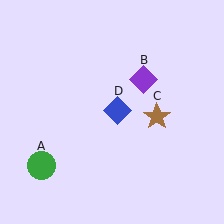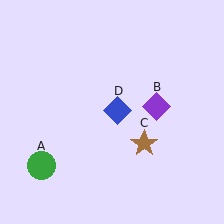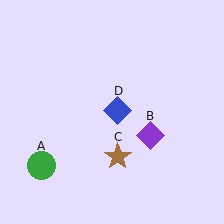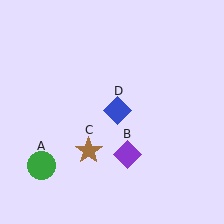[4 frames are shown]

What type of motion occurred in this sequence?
The purple diamond (object B), brown star (object C) rotated clockwise around the center of the scene.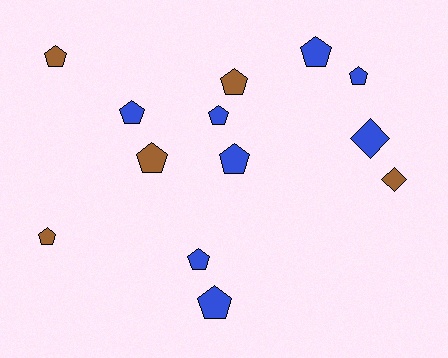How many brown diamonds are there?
There is 1 brown diamond.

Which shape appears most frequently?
Pentagon, with 11 objects.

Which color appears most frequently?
Blue, with 8 objects.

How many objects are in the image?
There are 13 objects.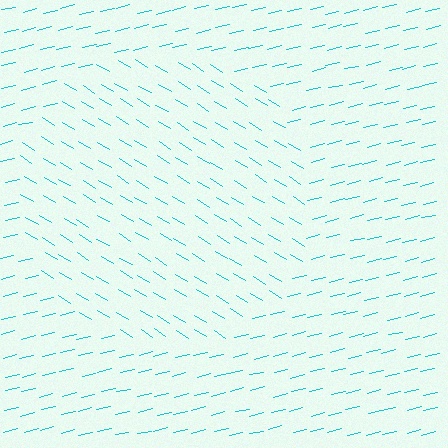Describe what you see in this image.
The image is filled with small cyan line segments. A circle region in the image has lines oriented differently from the surrounding lines, creating a visible texture boundary.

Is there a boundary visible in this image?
Yes, there is a texture boundary formed by a change in line orientation.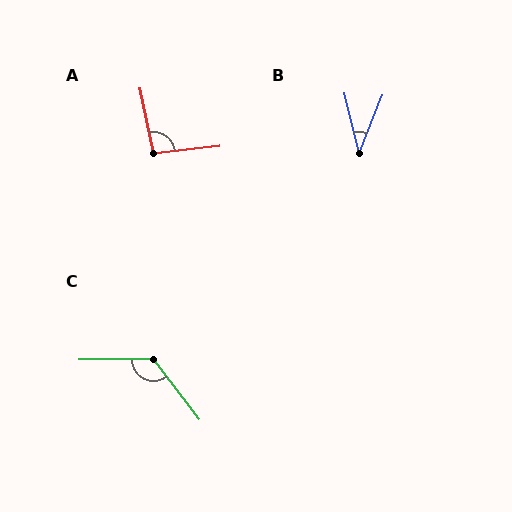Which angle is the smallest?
B, at approximately 36 degrees.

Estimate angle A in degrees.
Approximately 95 degrees.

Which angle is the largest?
C, at approximately 126 degrees.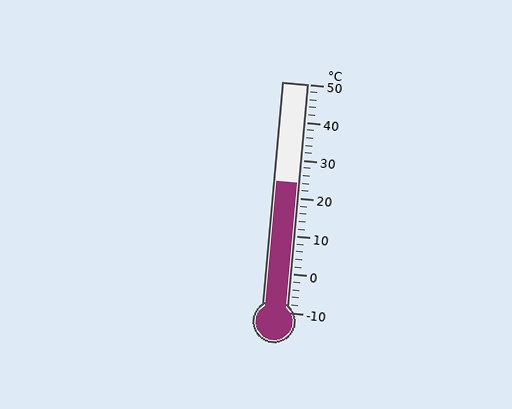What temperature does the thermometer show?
The thermometer shows approximately 24°C.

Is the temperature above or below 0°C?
The temperature is above 0°C.